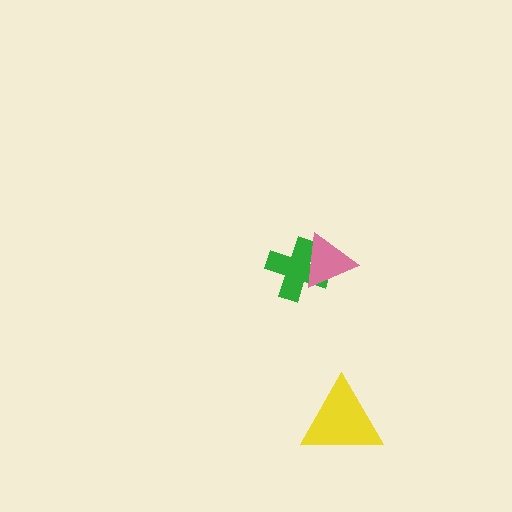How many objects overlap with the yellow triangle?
0 objects overlap with the yellow triangle.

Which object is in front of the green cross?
The pink triangle is in front of the green cross.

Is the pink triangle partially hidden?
No, no other shape covers it.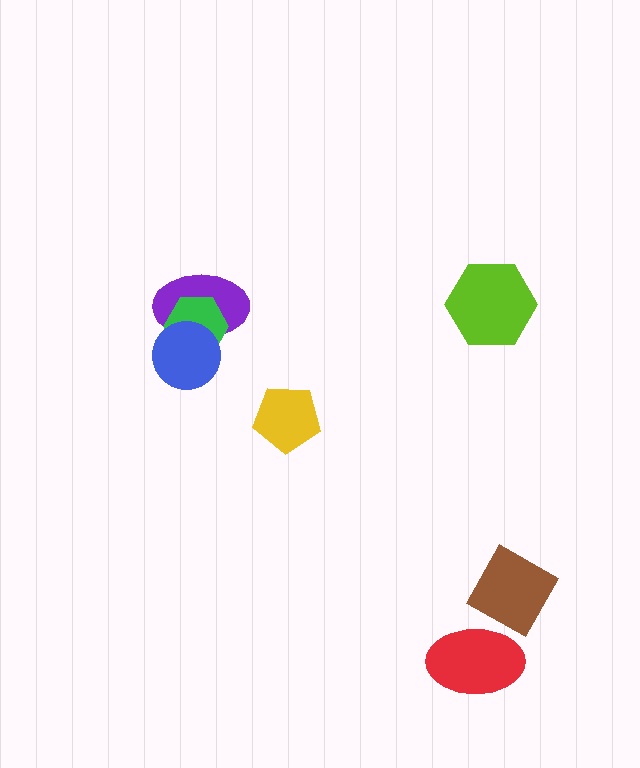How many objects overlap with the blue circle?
2 objects overlap with the blue circle.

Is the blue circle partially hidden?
No, no other shape covers it.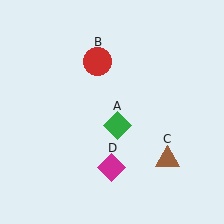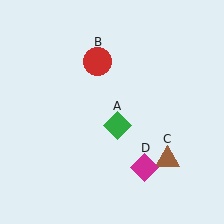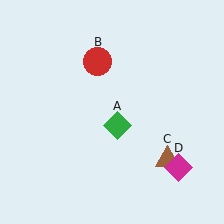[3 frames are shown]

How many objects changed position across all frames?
1 object changed position: magenta diamond (object D).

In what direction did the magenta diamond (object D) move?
The magenta diamond (object D) moved right.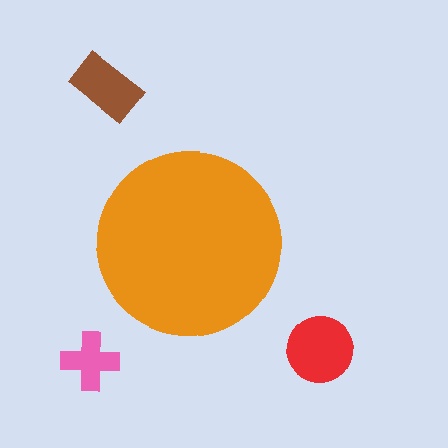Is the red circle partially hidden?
No, the red circle is fully visible.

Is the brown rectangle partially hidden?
No, the brown rectangle is fully visible.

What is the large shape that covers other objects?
An orange circle.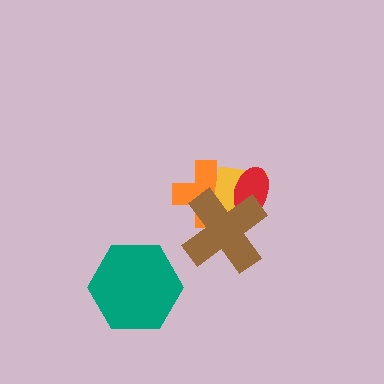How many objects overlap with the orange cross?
3 objects overlap with the orange cross.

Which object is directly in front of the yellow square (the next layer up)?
The red ellipse is directly in front of the yellow square.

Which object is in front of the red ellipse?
The brown cross is in front of the red ellipse.